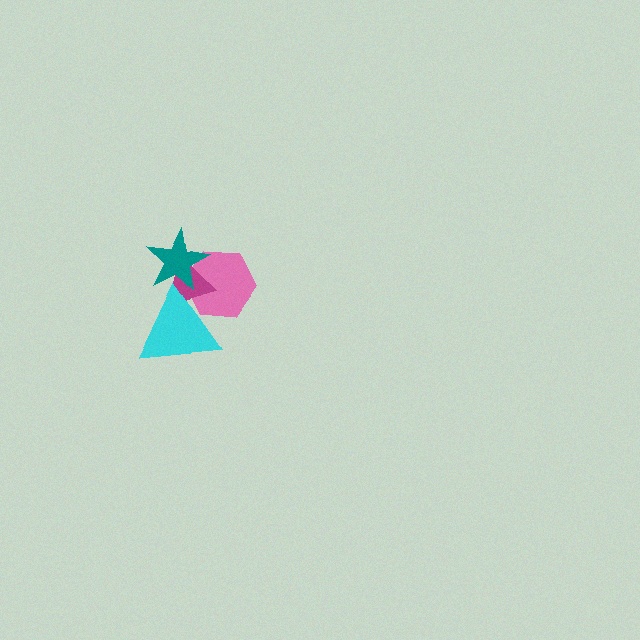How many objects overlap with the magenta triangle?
3 objects overlap with the magenta triangle.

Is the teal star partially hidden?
Yes, it is partially covered by another shape.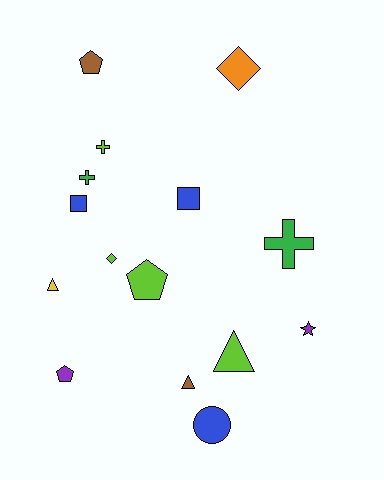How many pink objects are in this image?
There are no pink objects.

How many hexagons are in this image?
There are no hexagons.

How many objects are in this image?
There are 15 objects.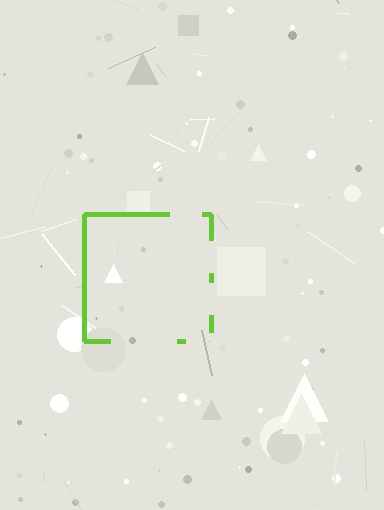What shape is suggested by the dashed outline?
The dashed outline suggests a square.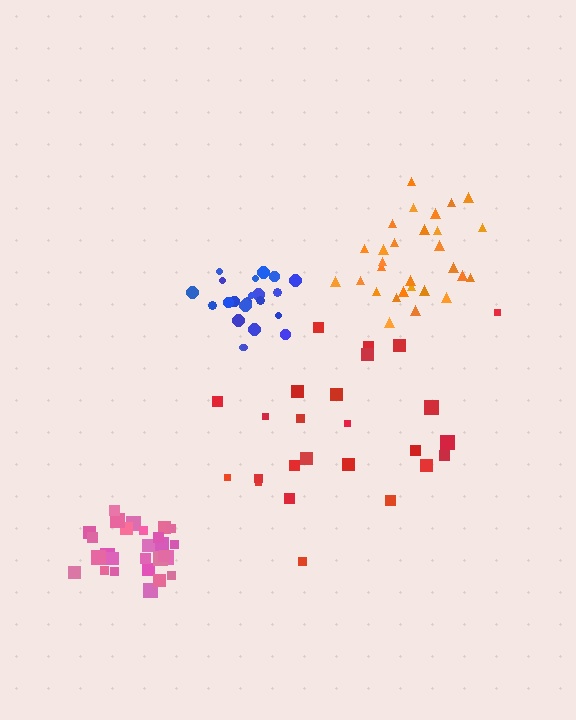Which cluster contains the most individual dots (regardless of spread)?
Pink (29).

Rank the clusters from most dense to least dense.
pink, blue, orange, red.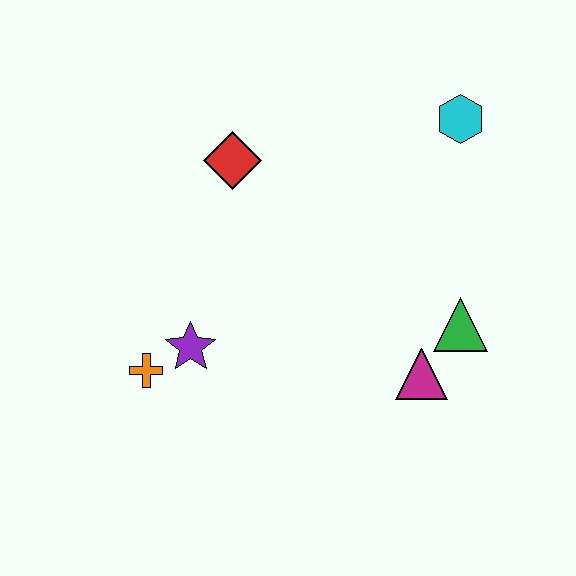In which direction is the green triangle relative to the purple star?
The green triangle is to the right of the purple star.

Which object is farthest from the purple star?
The cyan hexagon is farthest from the purple star.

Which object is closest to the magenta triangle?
The green triangle is closest to the magenta triangle.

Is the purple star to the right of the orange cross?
Yes